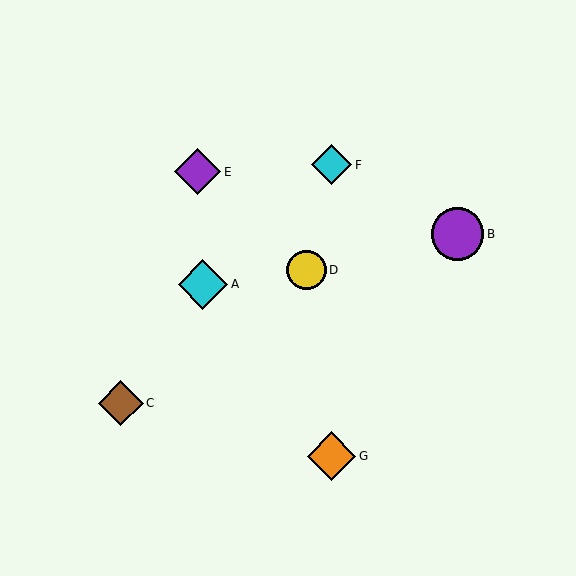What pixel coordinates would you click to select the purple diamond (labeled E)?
Click at (198, 172) to select the purple diamond E.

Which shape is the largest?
The purple circle (labeled B) is the largest.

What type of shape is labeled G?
Shape G is an orange diamond.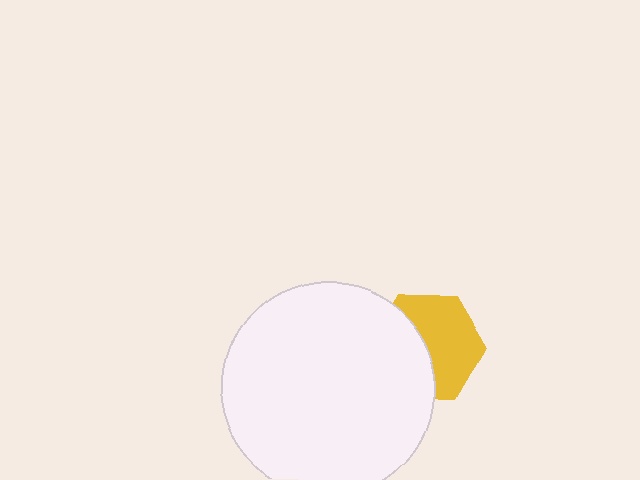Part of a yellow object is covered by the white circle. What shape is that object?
It is a hexagon.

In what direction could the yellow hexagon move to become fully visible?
The yellow hexagon could move right. That would shift it out from behind the white circle entirely.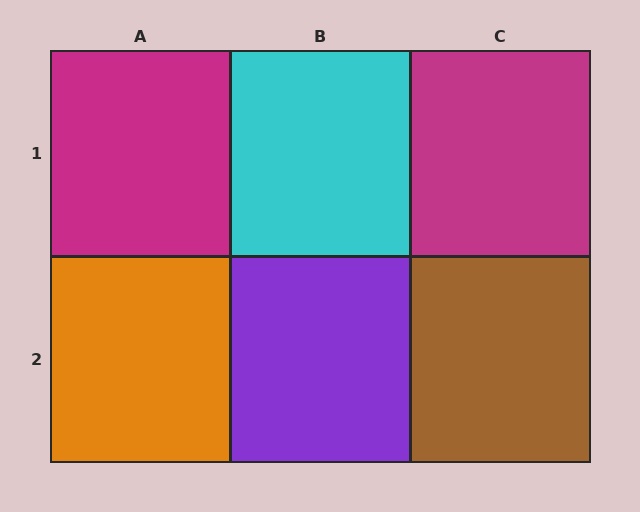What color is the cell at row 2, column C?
Brown.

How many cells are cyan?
1 cell is cyan.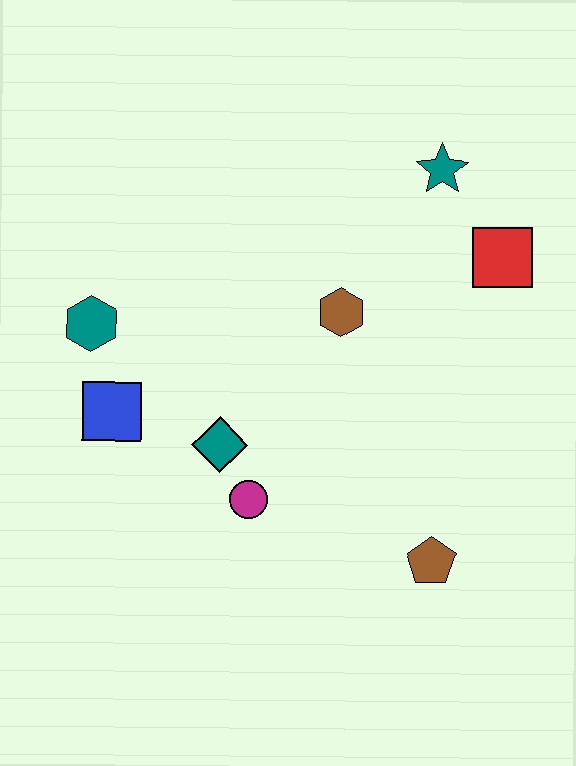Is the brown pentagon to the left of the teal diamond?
No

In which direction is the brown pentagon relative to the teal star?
The brown pentagon is below the teal star.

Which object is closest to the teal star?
The red square is closest to the teal star.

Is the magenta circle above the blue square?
No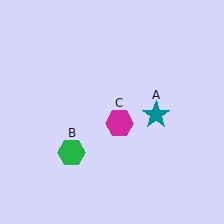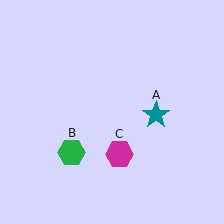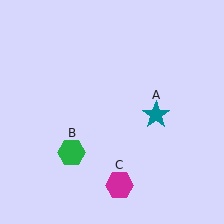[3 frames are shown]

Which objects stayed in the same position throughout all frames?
Teal star (object A) and green hexagon (object B) remained stationary.